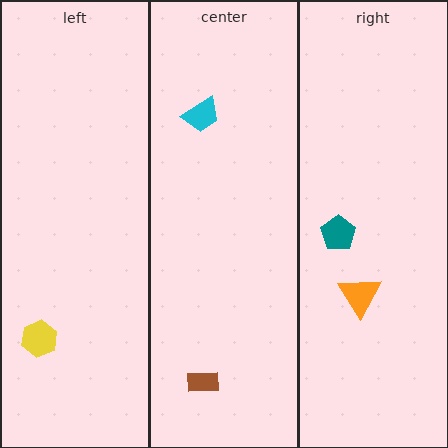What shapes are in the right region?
The orange triangle, the teal pentagon.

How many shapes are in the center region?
2.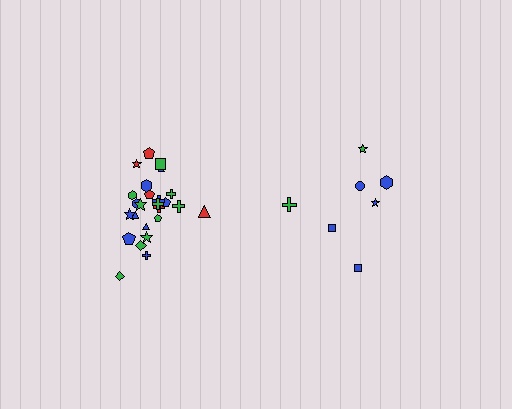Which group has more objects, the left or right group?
The left group.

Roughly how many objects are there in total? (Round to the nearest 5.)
Roughly 30 objects in total.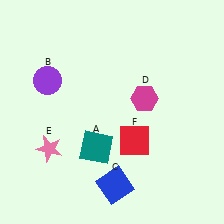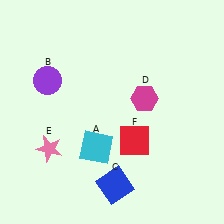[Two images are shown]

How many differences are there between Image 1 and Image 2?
There is 1 difference between the two images.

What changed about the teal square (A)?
In Image 1, A is teal. In Image 2, it changed to cyan.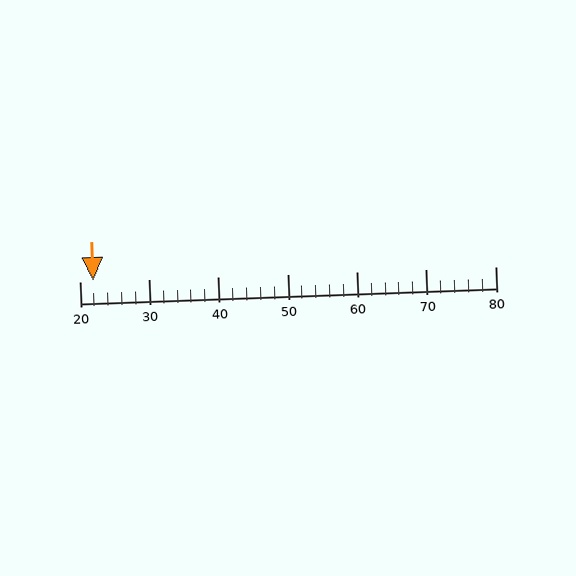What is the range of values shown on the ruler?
The ruler shows values from 20 to 80.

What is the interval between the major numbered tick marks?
The major tick marks are spaced 10 units apart.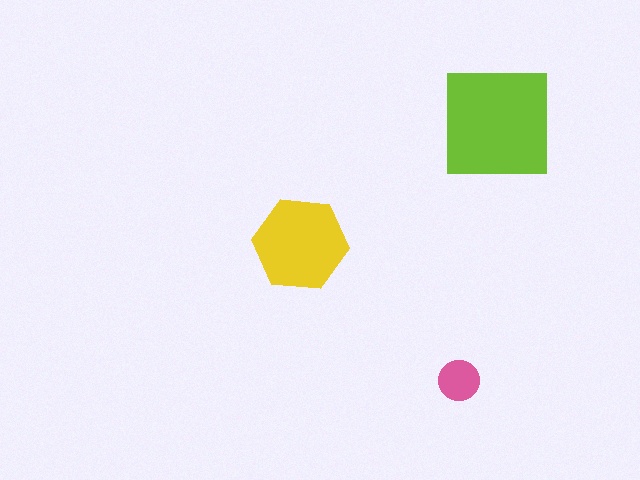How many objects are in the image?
There are 3 objects in the image.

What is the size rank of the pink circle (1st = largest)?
3rd.